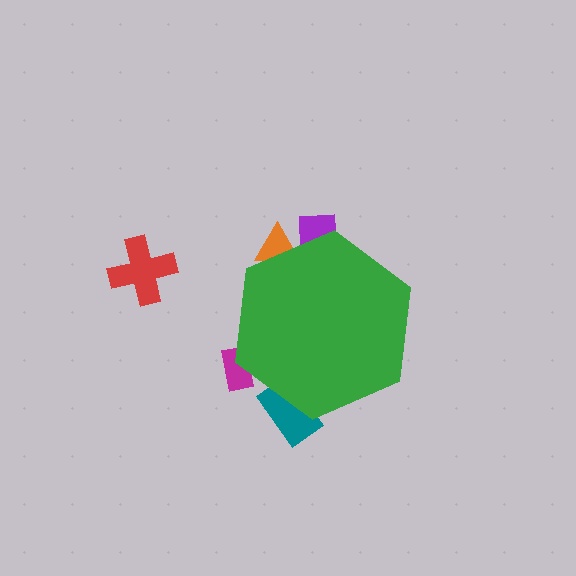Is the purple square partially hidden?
Yes, the purple square is partially hidden behind the green hexagon.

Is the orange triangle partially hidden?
Yes, the orange triangle is partially hidden behind the green hexagon.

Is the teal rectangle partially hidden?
Yes, the teal rectangle is partially hidden behind the green hexagon.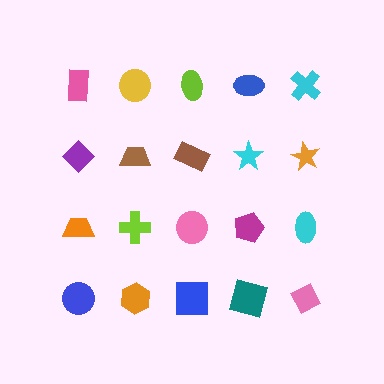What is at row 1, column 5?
A cyan cross.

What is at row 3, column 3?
A pink circle.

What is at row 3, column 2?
A lime cross.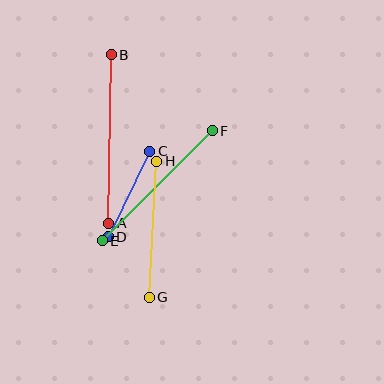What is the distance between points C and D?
The distance is approximately 95 pixels.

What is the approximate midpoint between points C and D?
The midpoint is at approximately (129, 194) pixels.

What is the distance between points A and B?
The distance is approximately 169 pixels.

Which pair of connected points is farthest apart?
Points A and B are farthest apart.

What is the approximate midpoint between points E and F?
The midpoint is at approximately (157, 186) pixels.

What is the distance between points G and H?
The distance is approximately 136 pixels.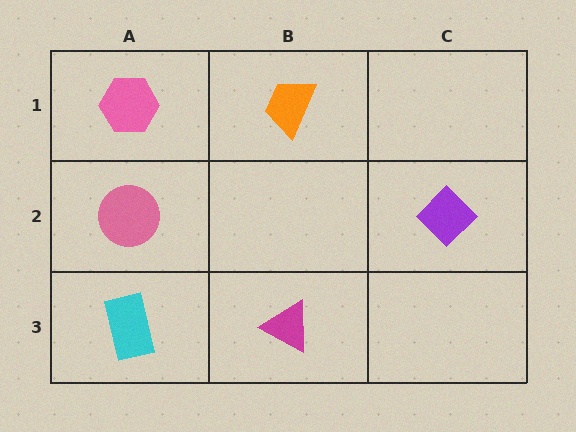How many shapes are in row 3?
2 shapes.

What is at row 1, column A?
A pink hexagon.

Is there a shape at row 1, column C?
No, that cell is empty.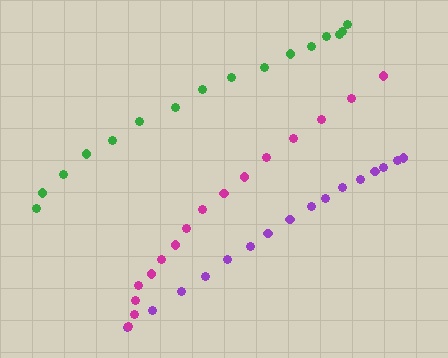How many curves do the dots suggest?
There are 3 distinct paths.